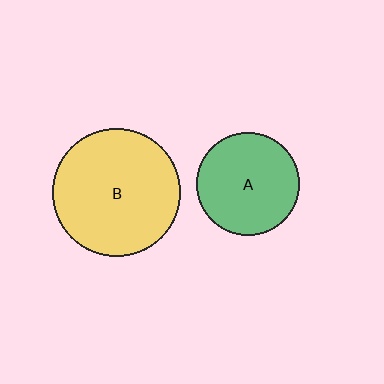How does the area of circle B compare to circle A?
Approximately 1.5 times.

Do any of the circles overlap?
No, none of the circles overlap.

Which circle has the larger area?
Circle B (yellow).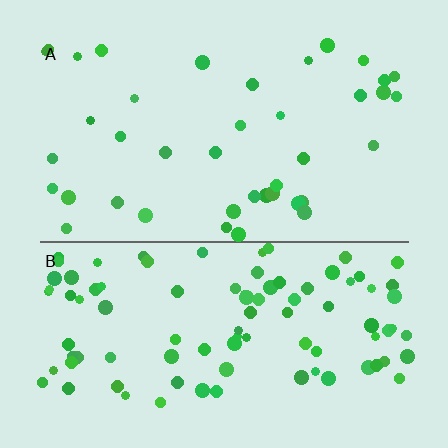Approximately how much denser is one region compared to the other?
Approximately 2.3× — region B over region A.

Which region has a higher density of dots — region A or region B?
B (the bottom).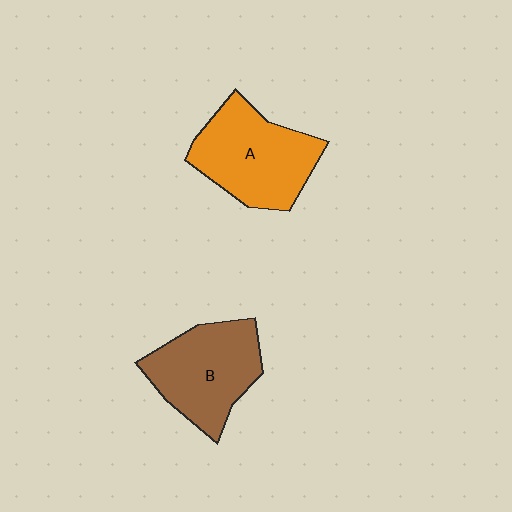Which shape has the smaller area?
Shape B (brown).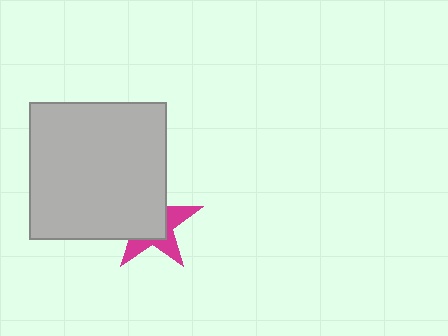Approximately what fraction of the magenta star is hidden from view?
Roughly 60% of the magenta star is hidden behind the light gray square.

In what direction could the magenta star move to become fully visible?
The magenta star could move toward the lower-right. That would shift it out from behind the light gray square entirely.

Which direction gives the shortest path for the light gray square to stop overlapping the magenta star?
Moving toward the upper-left gives the shortest separation.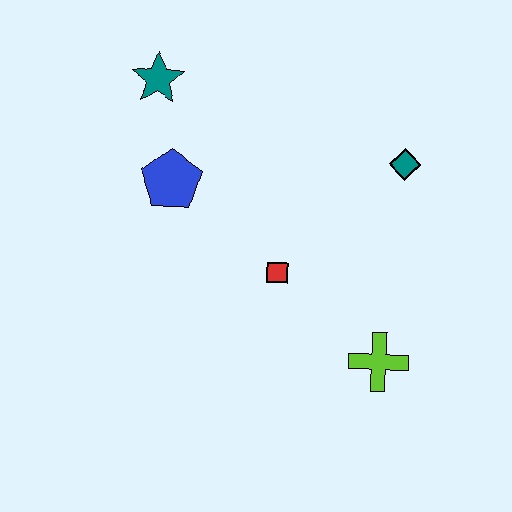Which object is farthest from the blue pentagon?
The lime cross is farthest from the blue pentagon.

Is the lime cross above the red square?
No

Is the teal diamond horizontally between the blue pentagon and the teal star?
No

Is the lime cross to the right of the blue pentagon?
Yes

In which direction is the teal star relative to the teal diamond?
The teal star is to the left of the teal diamond.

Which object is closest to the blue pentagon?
The teal star is closest to the blue pentagon.